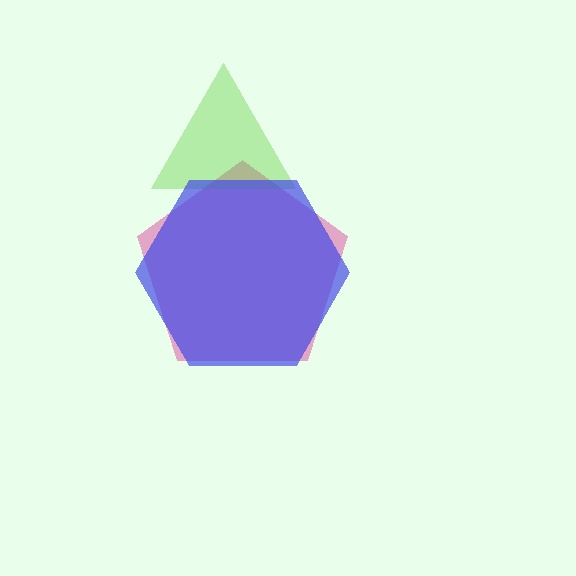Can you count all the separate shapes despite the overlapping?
Yes, there are 3 separate shapes.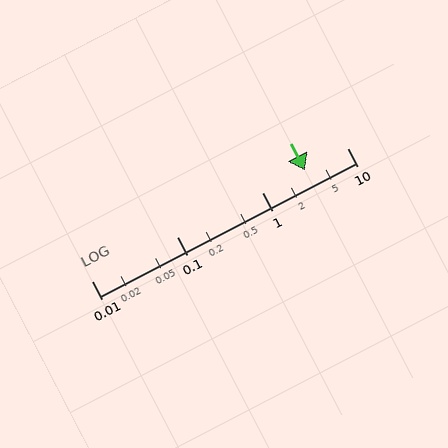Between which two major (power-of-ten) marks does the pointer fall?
The pointer is between 1 and 10.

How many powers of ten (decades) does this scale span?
The scale spans 3 decades, from 0.01 to 10.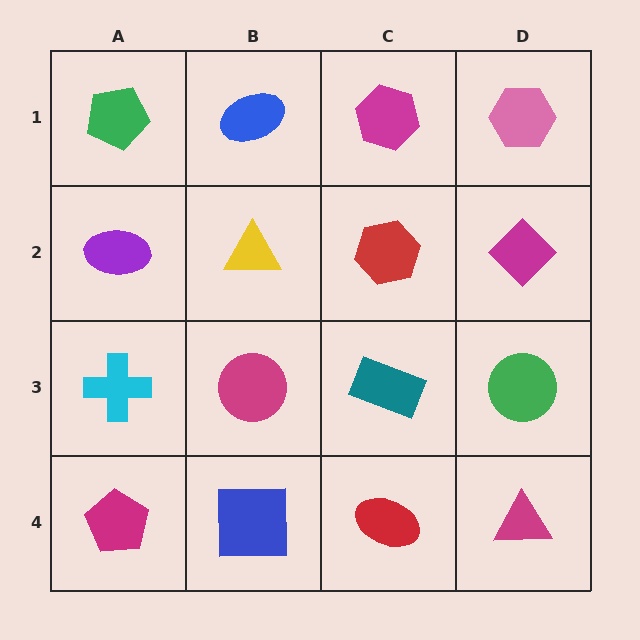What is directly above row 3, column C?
A red hexagon.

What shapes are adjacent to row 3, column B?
A yellow triangle (row 2, column B), a blue square (row 4, column B), a cyan cross (row 3, column A), a teal rectangle (row 3, column C).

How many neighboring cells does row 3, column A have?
3.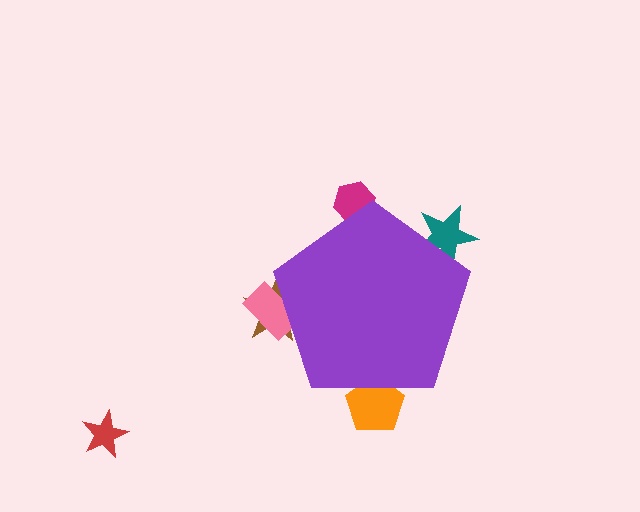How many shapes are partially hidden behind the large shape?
5 shapes are partially hidden.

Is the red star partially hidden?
No, the red star is fully visible.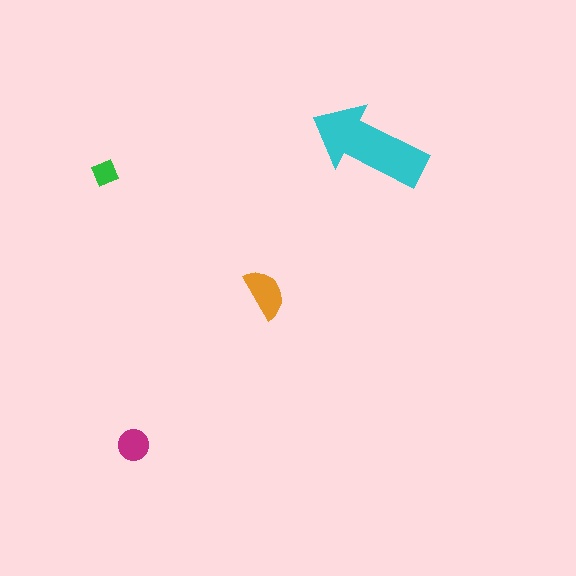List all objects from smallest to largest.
The green diamond, the magenta circle, the orange semicircle, the cyan arrow.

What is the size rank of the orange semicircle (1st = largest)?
2nd.